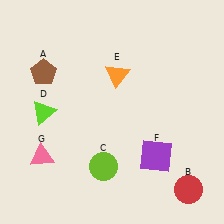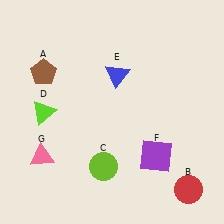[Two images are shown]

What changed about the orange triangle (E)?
In Image 1, E is orange. In Image 2, it changed to blue.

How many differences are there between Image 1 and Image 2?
There is 1 difference between the two images.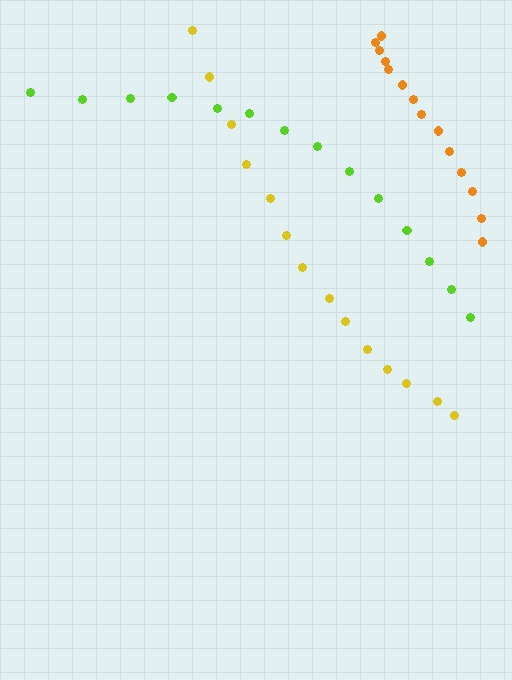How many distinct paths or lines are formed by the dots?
There are 3 distinct paths.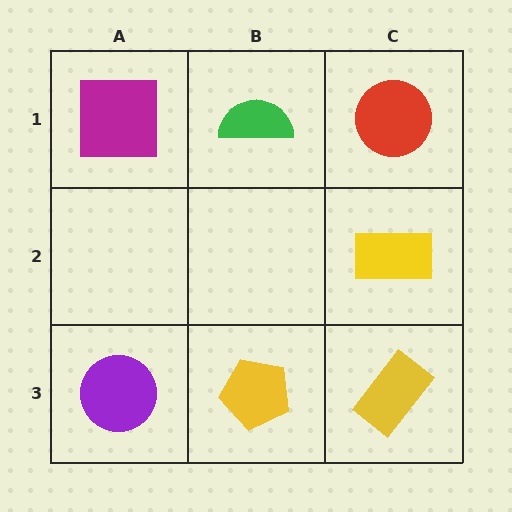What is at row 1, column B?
A green semicircle.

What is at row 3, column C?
A yellow rectangle.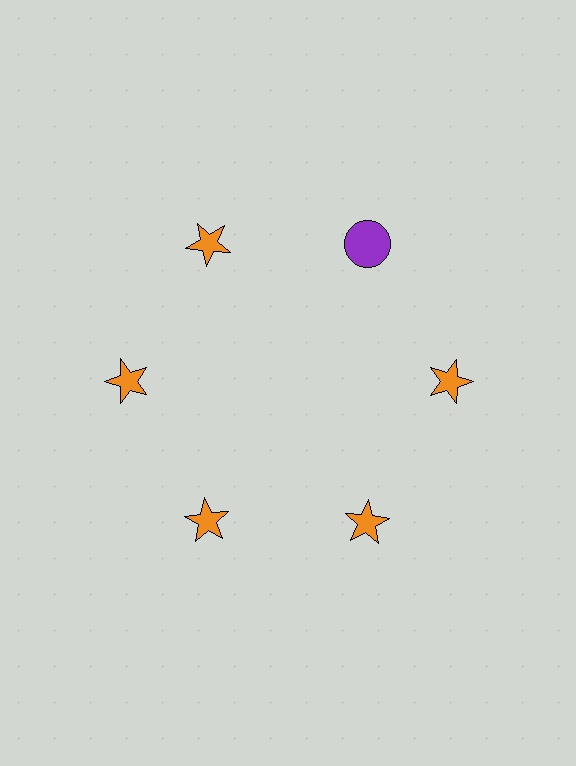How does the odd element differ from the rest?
It differs in both color (purple instead of orange) and shape (circle instead of star).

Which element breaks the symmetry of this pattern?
The purple circle at roughly the 1 o'clock position breaks the symmetry. All other shapes are orange stars.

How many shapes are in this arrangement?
There are 6 shapes arranged in a ring pattern.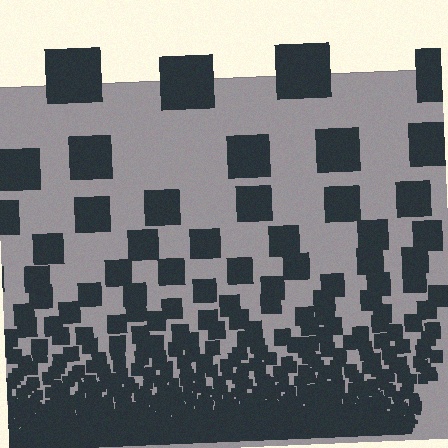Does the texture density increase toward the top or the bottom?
Density increases toward the bottom.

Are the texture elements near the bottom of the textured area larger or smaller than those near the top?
Smaller. The gradient is inverted — elements near the bottom are smaller and denser.